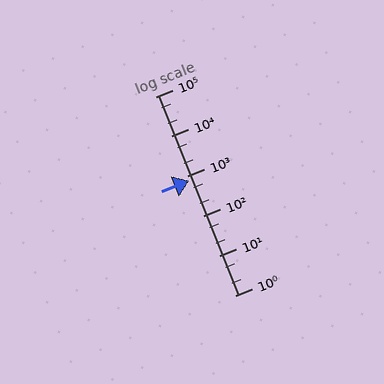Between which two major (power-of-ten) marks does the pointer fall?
The pointer is between 100 and 1000.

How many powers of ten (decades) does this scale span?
The scale spans 5 decades, from 1 to 100000.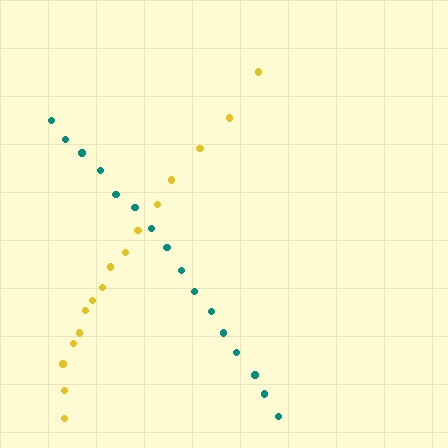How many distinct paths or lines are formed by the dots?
There are 2 distinct paths.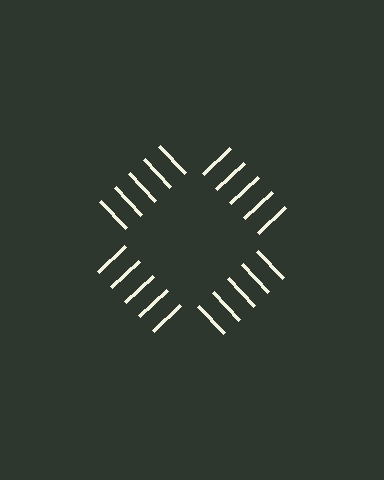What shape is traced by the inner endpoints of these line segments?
An illusory square — the line segments terminate on its edges but no continuous stroke is drawn.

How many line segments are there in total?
20 — 5 along each of the 4 edges.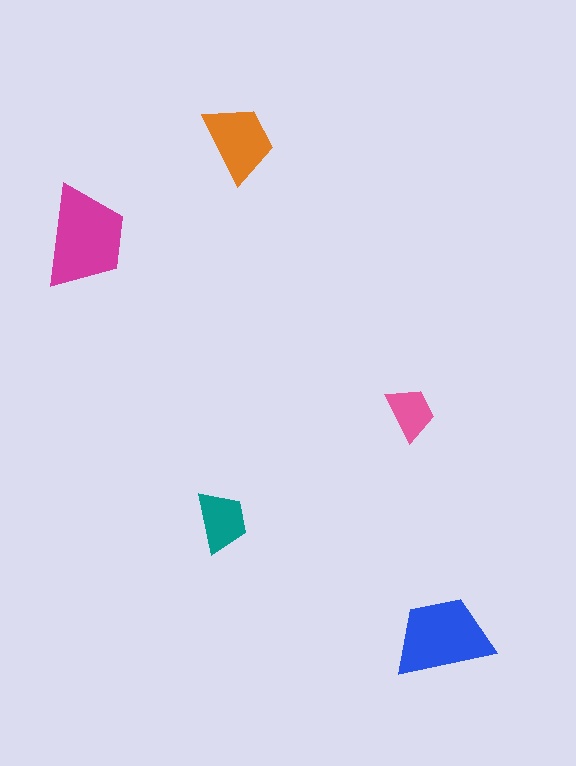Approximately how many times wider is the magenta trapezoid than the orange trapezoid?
About 1.5 times wider.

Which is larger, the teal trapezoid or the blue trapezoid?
The blue one.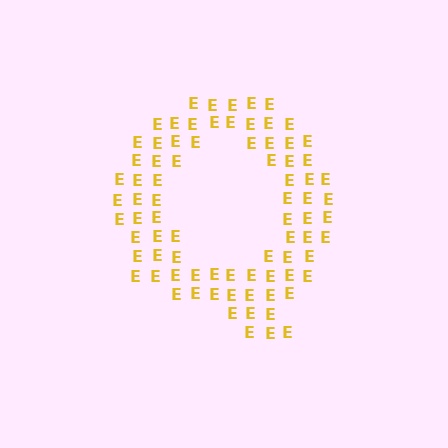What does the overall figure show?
The overall figure shows the letter Q.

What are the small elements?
The small elements are letter E's.